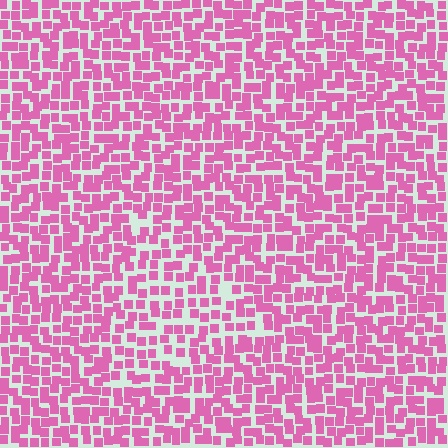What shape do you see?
I see a triangle.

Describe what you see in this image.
The image contains small pink elements arranged at two different densities. A triangle-shaped region is visible where the elements are less densely packed than the surrounding area.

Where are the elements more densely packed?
The elements are more densely packed outside the triangle boundary.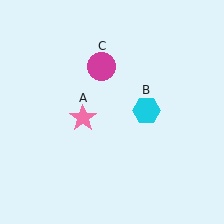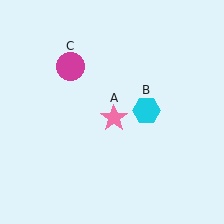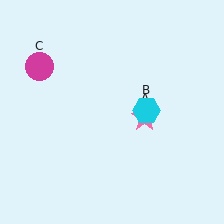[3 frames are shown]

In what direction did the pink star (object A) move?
The pink star (object A) moved right.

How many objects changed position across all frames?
2 objects changed position: pink star (object A), magenta circle (object C).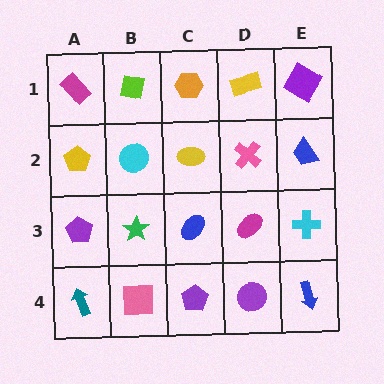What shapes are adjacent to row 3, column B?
A cyan circle (row 2, column B), a pink square (row 4, column B), a purple pentagon (row 3, column A), a blue ellipse (row 3, column C).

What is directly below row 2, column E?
A cyan cross.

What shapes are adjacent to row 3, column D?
A pink cross (row 2, column D), a purple circle (row 4, column D), a blue ellipse (row 3, column C), a cyan cross (row 3, column E).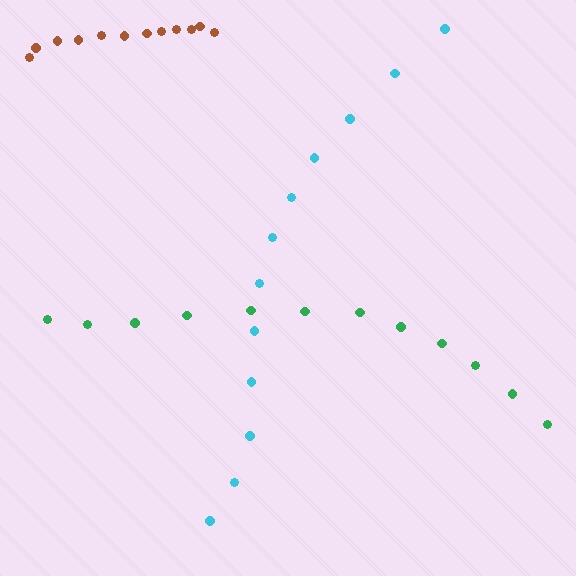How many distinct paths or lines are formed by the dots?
There are 3 distinct paths.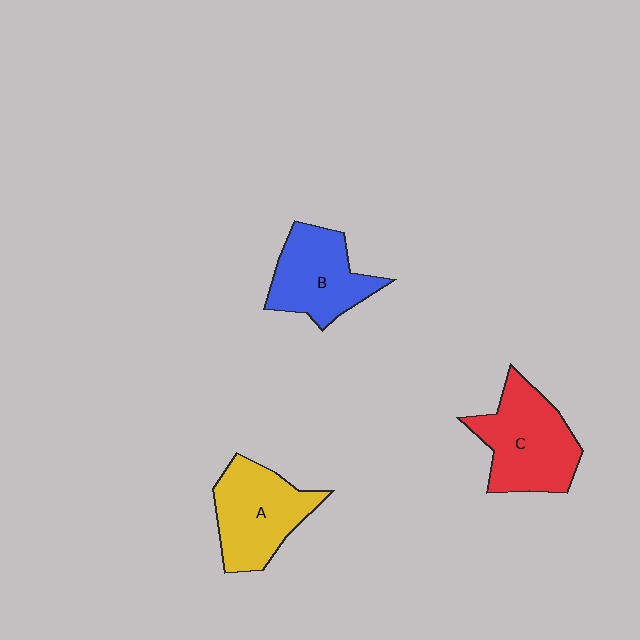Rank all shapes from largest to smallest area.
From largest to smallest: C (red), A (yellow), B (blue).